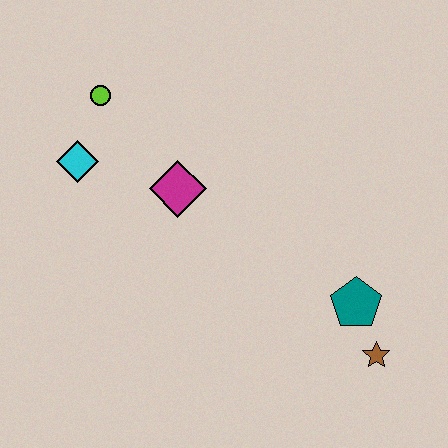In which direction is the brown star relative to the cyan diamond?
The brown star is to the right of the cyan diamond.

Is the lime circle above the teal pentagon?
Yes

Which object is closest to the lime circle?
The cyan diamond is closest to the lime circle.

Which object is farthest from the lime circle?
The brown star is farthest from the lime circle.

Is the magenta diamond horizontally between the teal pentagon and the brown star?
No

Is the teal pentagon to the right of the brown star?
No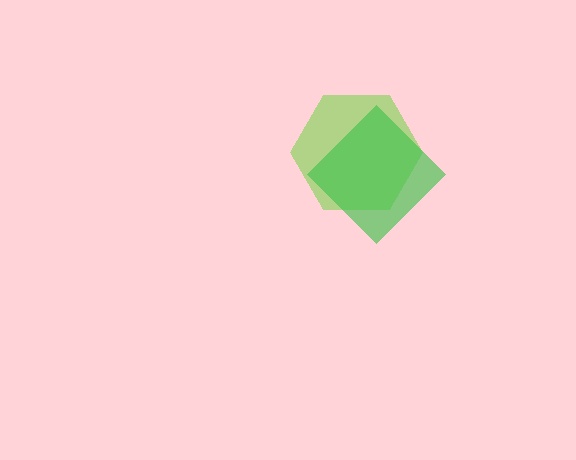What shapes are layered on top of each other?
The layered shapes are: a lime hexagon, a green diamond.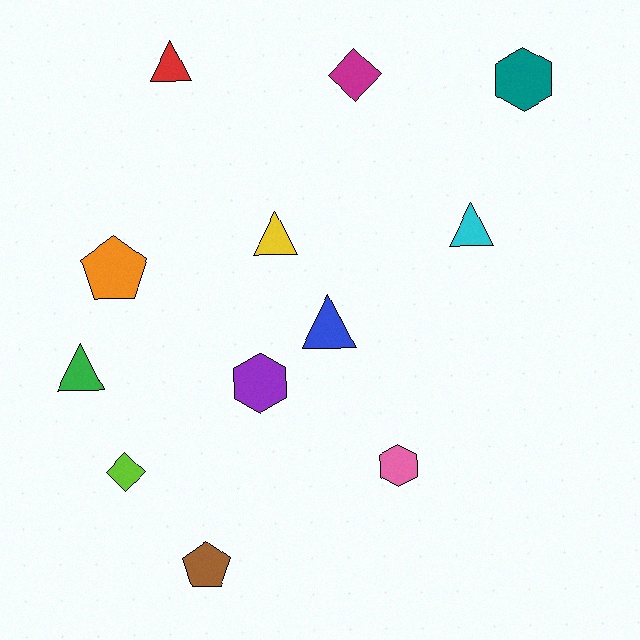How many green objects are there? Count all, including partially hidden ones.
There is 1 green object.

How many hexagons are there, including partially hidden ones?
There are 3 hexagons.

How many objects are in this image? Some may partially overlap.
There are 12 objects.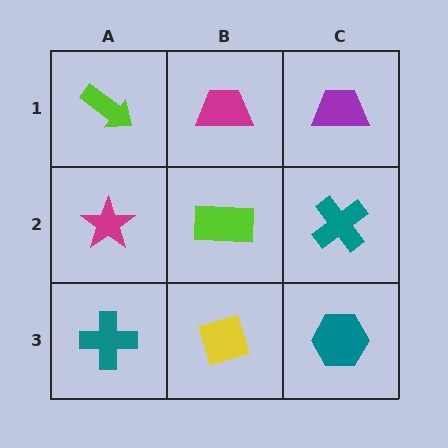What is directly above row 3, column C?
A teal cross.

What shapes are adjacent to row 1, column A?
A magenta star (row 2, column A), a magenta trapezoid (row 1, column B).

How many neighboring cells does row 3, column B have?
3.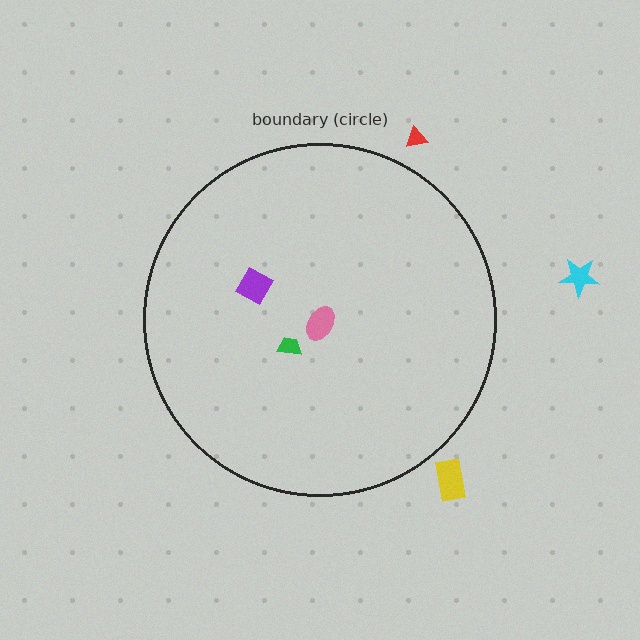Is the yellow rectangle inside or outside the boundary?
Outside.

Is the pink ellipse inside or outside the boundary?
Inside.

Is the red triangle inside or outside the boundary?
Outside.